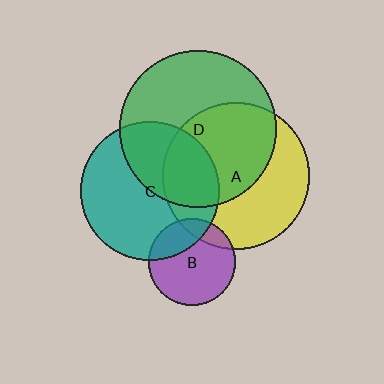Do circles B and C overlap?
Yes.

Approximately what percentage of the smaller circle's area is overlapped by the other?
Approximately 25%.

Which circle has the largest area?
Circle D (green).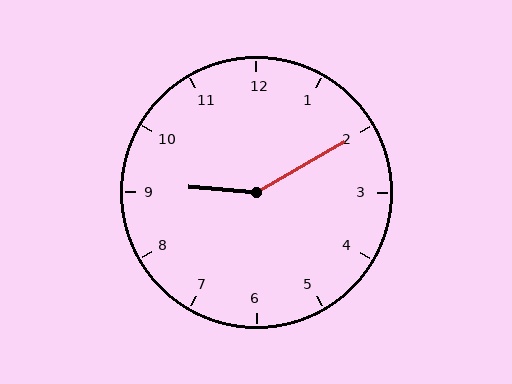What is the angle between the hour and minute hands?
Approximately 145 degrees.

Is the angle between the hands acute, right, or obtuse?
It is obtuse.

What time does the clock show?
9:10.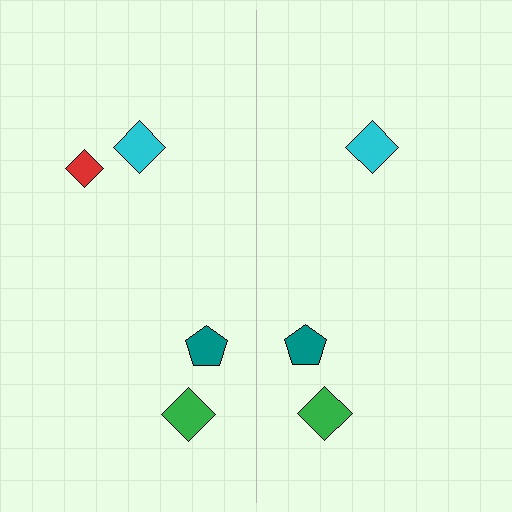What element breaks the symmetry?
A red diamond is missing from the right side.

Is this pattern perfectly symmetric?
No, the pattern is not perfectly symmetric. A red diamond is missing from the right side.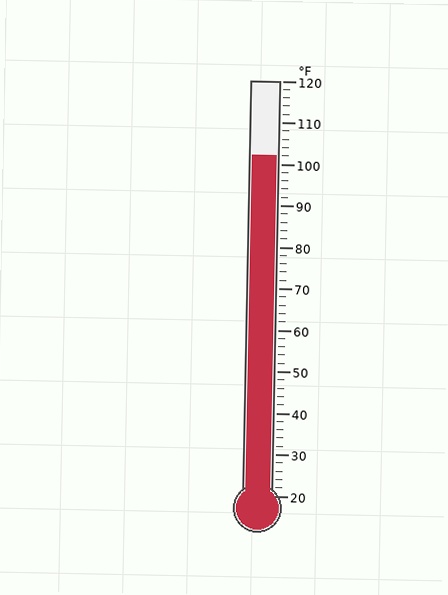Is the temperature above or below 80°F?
The temperature is above 80°F.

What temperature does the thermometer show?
The thermometer shows approximately 102°F.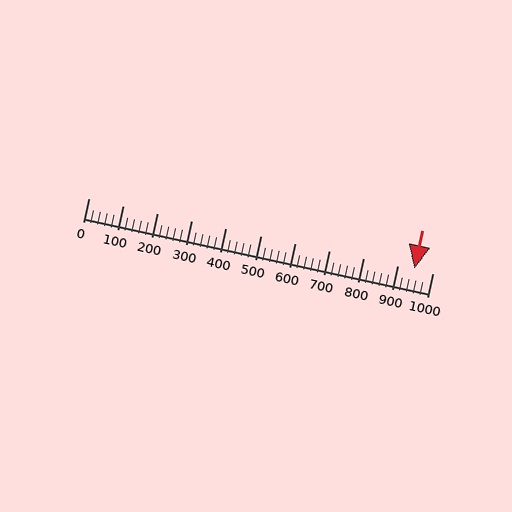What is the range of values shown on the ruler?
The ruler shows values from 0 to 1000.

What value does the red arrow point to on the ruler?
The red arrow points to approximately 947.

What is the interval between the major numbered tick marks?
The major tick marks are spaced 100 units apart.